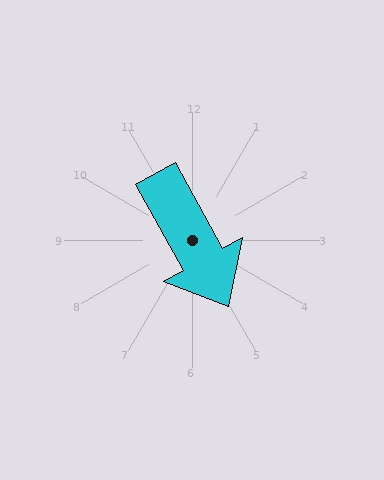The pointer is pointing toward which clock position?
Roughly 5 o'clock.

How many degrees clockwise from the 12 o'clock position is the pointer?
Approximately 151 degrees.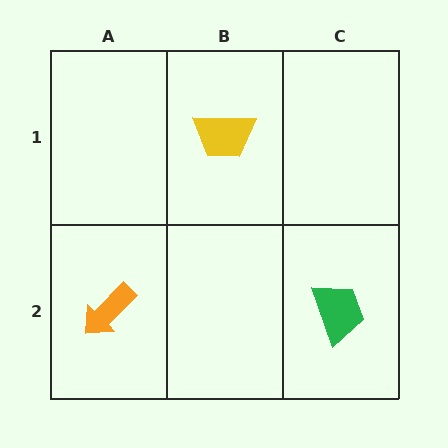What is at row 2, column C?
A green trapezoid.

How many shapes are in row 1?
1 shape.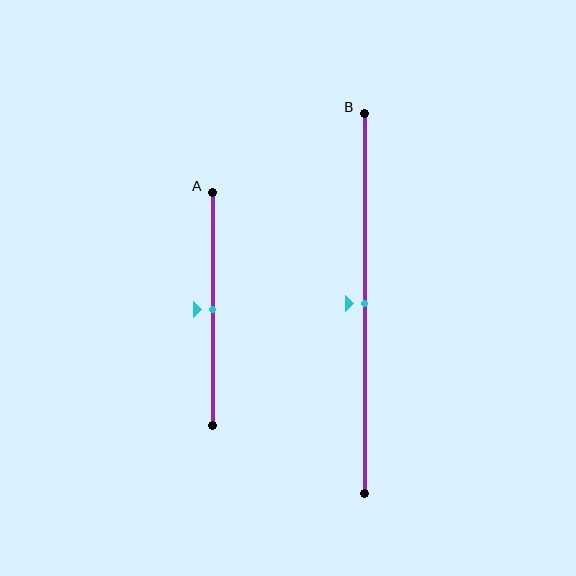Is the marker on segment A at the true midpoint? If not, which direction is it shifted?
Yes, the marker on segment A is at the true midpoint.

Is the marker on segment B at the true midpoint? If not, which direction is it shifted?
Yes, the marker on segment B is at the true midpoint.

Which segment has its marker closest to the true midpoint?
Segment A has its marker closest to the true midpoint.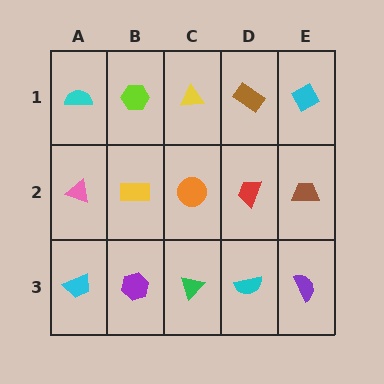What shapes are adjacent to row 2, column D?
A brown rectangle (row 1, column D), a cyan semicircle (row 3, column D), an orange circle (row 2, column C), a brown trapezoid (row 2, column E).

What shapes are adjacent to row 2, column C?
A yellow triangle (row 1, column C), a green triangle (row 3, column C), a yellow rectangle (row 2, column B), a red trapezoid (row 2, column D).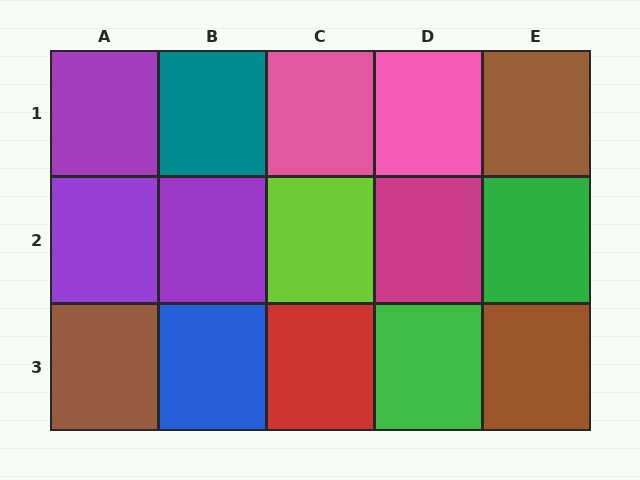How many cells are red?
1 cell is red.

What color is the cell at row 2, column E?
Green.